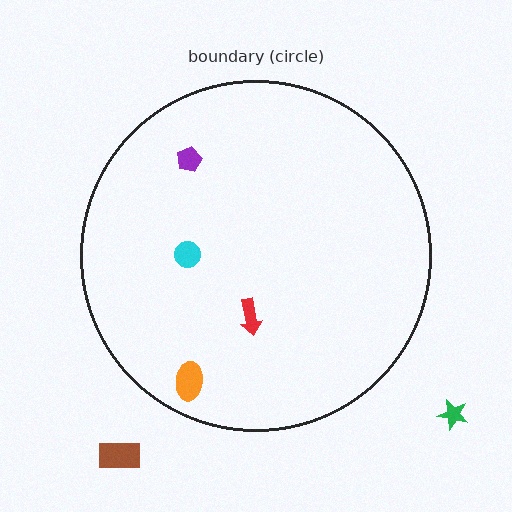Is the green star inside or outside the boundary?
Outside.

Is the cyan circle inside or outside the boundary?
Inside.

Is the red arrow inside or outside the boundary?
Inside.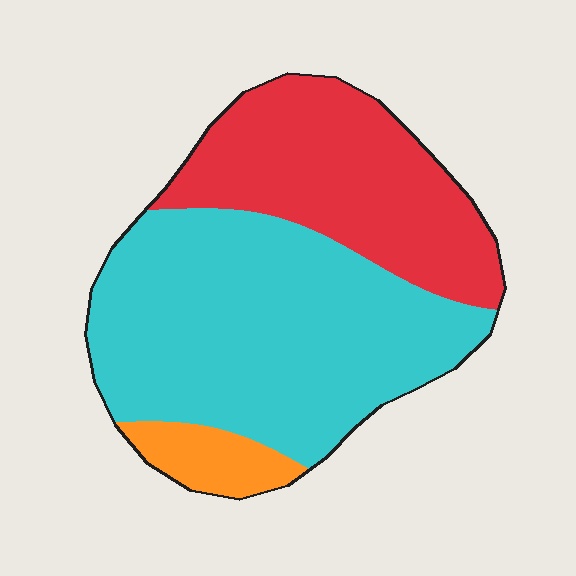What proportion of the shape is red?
Red takes up about one third (1/3) of the shape.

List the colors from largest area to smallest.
From largest to smallest: cyan, red, orange.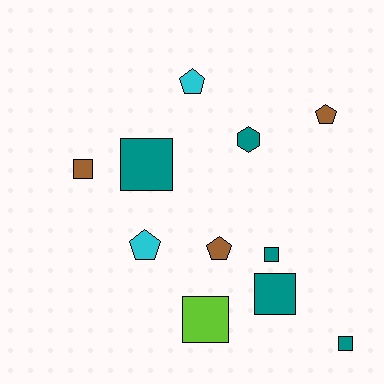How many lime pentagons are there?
There are no lime pentagons.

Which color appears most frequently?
Teal, with 5 objects.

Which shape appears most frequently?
Square, with 6 objects.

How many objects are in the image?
There are 11 objects.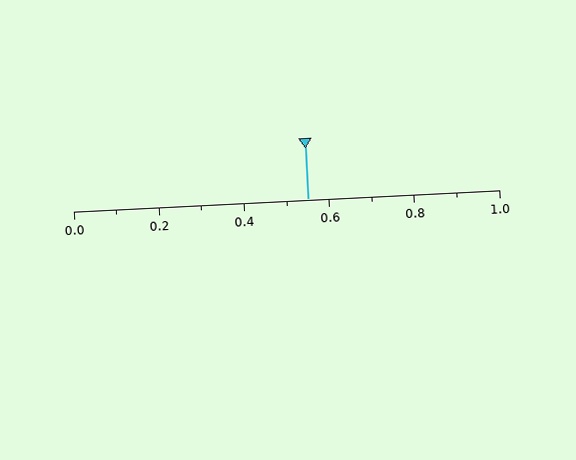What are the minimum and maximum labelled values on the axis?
The axis runs from 0.0 to 1.0.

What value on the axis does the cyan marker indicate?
The marker indicates approximately 0.55.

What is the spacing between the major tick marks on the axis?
The major ticks are spaced 0.2 apart.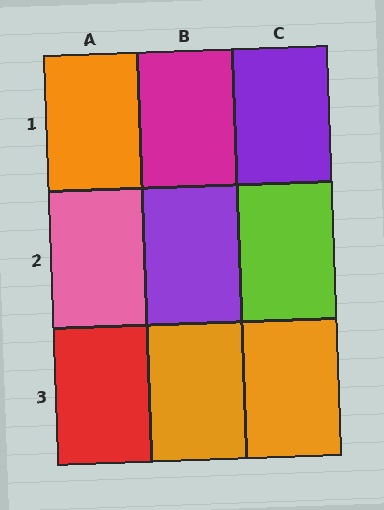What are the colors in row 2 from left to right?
Pink, purple, lime.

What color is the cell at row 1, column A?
Orange.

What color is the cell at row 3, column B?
Orange.